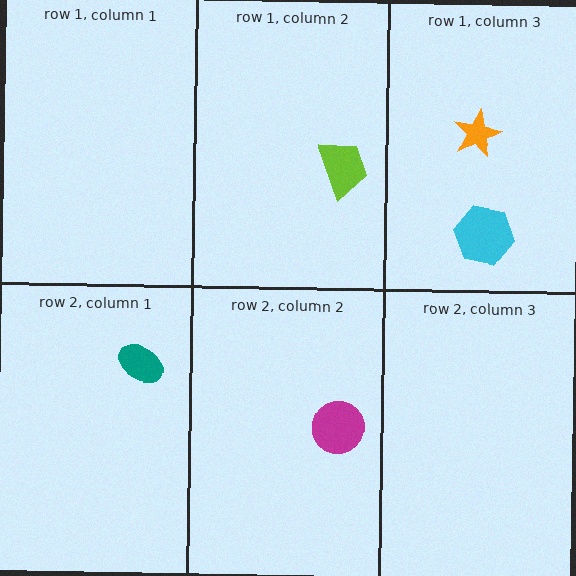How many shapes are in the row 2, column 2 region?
1.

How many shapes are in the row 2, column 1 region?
1.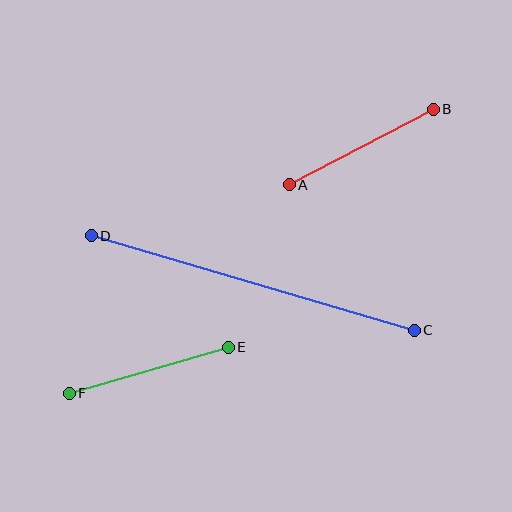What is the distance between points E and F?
The distance is approximately 165 pixels.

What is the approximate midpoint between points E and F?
The midpoint is at approximately (149, 370) pixels.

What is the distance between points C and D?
The distance is approximately 337 pixels.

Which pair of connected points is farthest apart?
Points C and D are farthest apart.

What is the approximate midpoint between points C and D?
The midpoint is at approximately (253, 283) pixels.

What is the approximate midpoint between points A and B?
The midpoint is at approximately (361, 147) pixels.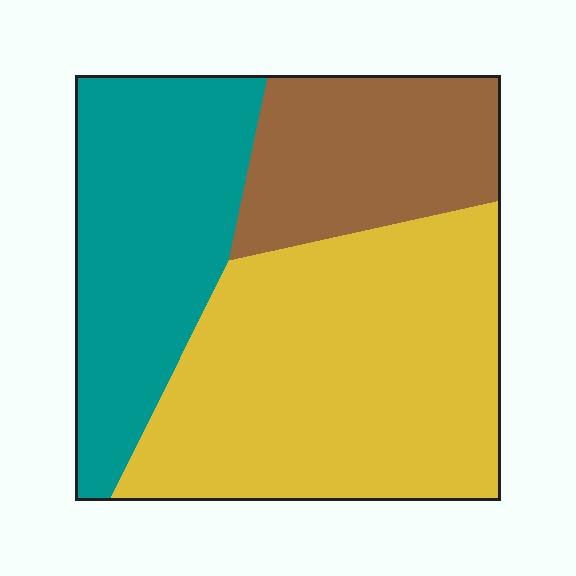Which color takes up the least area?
Brown, at roughly 20%.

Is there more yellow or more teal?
Yellow.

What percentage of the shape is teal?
Teal covers about 30% of the shape.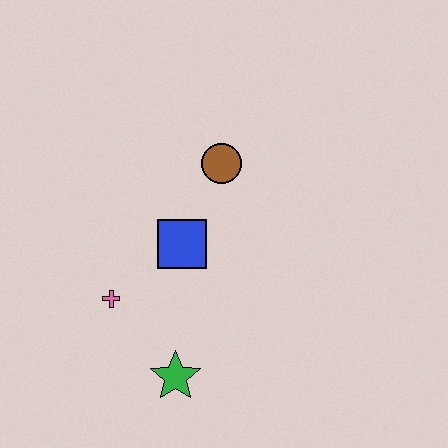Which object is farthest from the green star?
The brown circle is farthest from the green star.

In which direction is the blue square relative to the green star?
The blue square is above the green star.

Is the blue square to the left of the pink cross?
No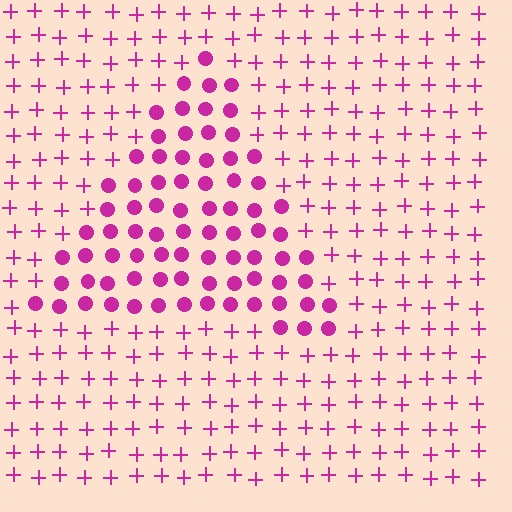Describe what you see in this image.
The image is filled with small magenta elements arranged in a uniform grid. A triangle-shaped region contains circles, while the surrounding area contains plus signs. The boundary is defined purely by the change in element shape.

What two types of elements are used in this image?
The image uses circles inside the triangle region and plus signs outside it.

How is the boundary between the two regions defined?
The boundary is defined by a change in element shape: circles inside vs. plus signs outside. All elements share the same color and spacing.